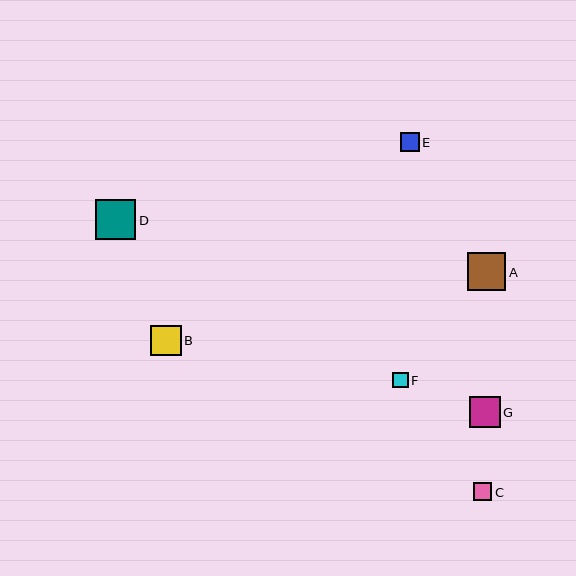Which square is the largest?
Square D is the largest with a size of approximately 40 pixels.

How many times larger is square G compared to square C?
Square G is approximately 1.7 times the size of square C.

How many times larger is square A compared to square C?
Square A is approximately 2.1 times the size of square C.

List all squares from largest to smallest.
From largest to smallest: D, A, G, B, E, C, F.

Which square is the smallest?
Square F is the smallest with a size of approximately 15 pixels.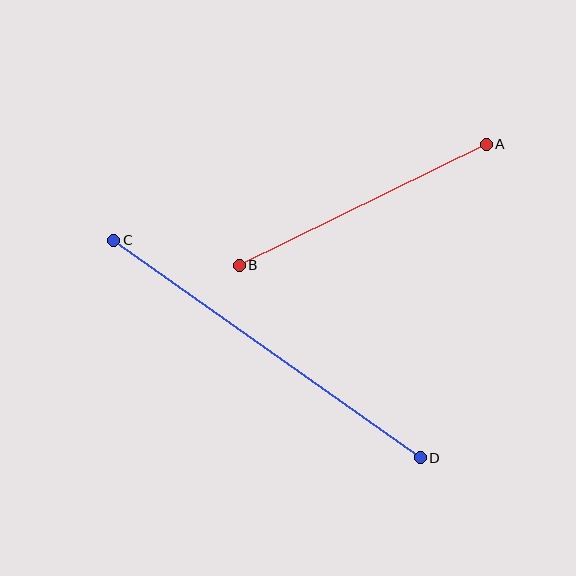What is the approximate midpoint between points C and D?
The midpoint is at approximately (267, 349) pixels.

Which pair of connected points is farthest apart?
Points C and D are farthest apart.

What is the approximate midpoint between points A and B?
The midpoint is at approximately (363, 205) pixels.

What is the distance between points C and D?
The distance is approximately 376 pixels.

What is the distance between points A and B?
The distance is approximately 275 pixels.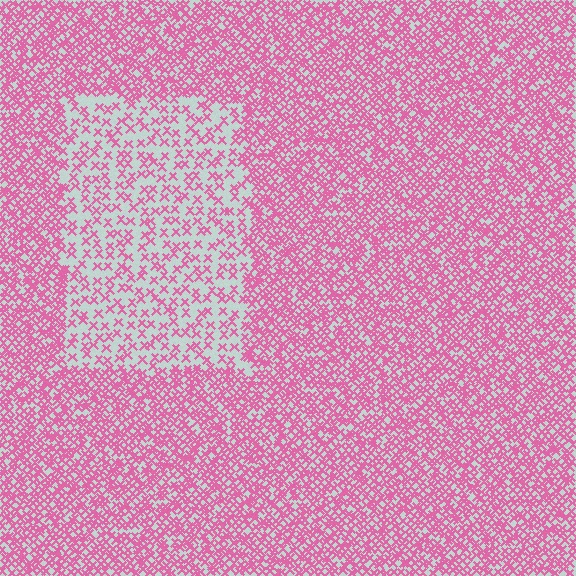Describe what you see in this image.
The image contains small pink elements arranged at two different densities. A rectangle-shaped region is visible where the elements are less densely packed than the surrounding area.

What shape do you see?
I see a rectangle.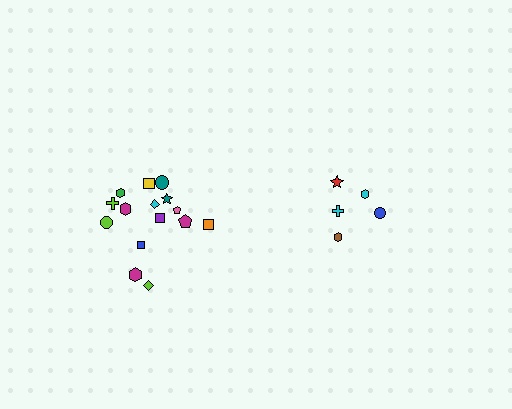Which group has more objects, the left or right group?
The left group.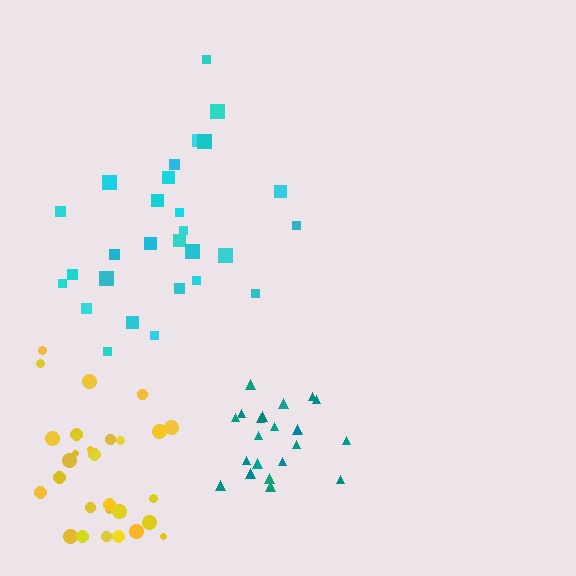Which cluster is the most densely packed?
Teal.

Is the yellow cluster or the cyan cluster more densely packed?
Yellow.